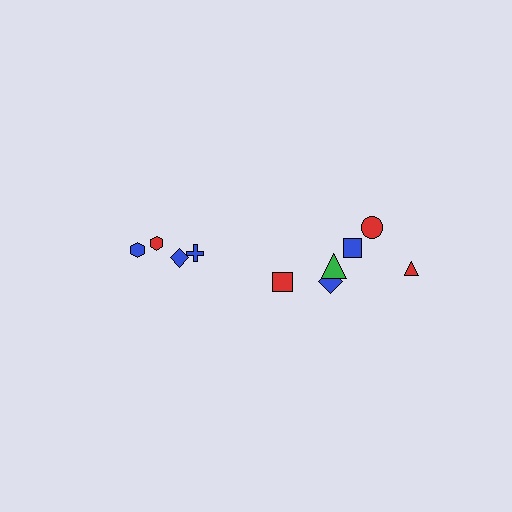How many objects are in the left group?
There are 4 objects.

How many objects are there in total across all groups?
There are 10 objects.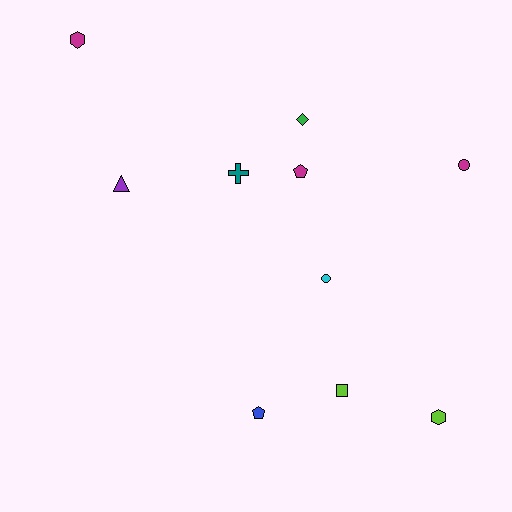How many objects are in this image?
There are 10 objects.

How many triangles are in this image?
There is 1 triangle.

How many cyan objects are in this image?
There is 1 cyan object.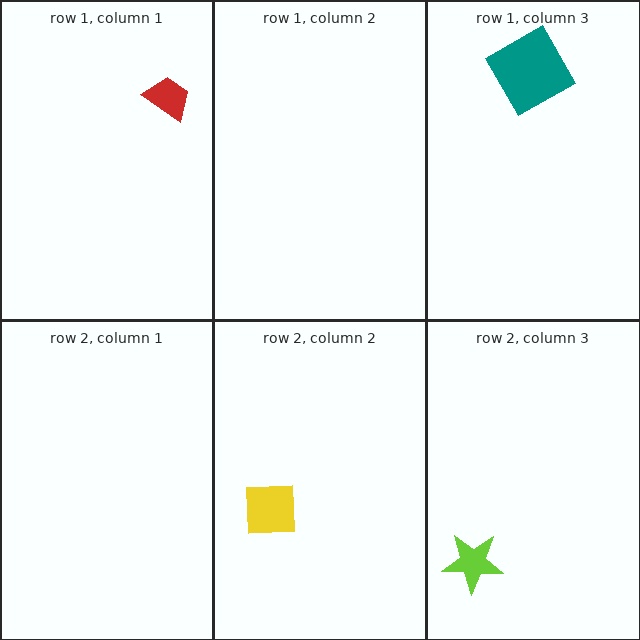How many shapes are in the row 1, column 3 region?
1.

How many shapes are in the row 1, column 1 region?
1.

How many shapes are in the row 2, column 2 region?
1.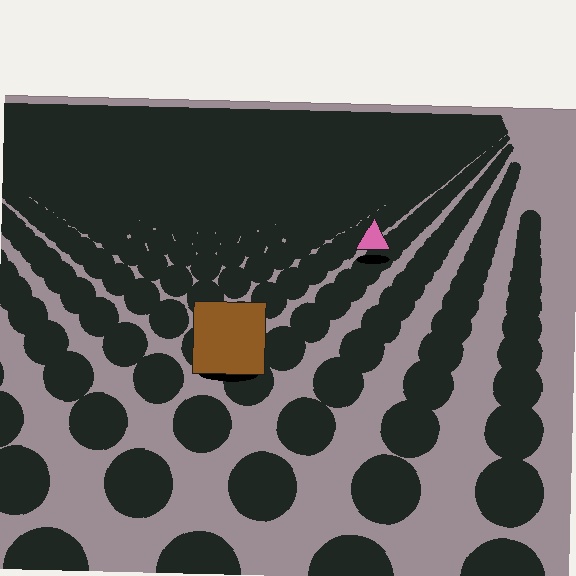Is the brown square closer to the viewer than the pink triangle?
Yes. The brown square is closer — you can tell from the texture gradient: the ground texture is coarser near it.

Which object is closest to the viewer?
The brown square is closest. The texture marks near it are larger and more spread out.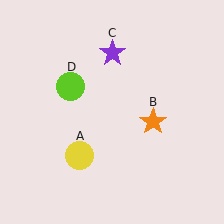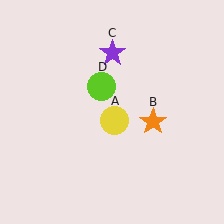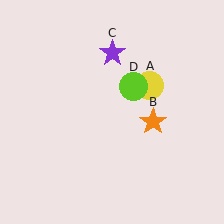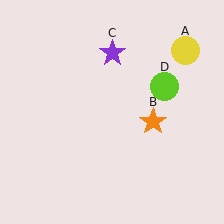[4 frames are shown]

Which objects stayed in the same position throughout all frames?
Orange star (object B) and purple star (object C) remained stationary.